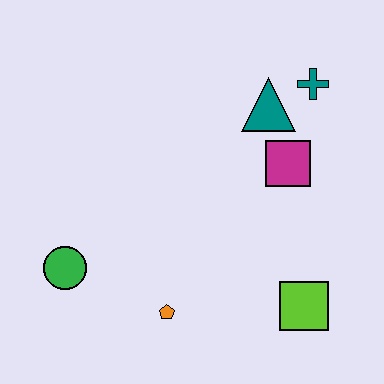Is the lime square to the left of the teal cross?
Yes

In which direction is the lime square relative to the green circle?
The lime square is to the right of the green circle.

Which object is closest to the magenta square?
The teal triangle is closest to the magenta square.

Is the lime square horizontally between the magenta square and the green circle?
No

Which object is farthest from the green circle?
The teal cross is farthest from the green circle.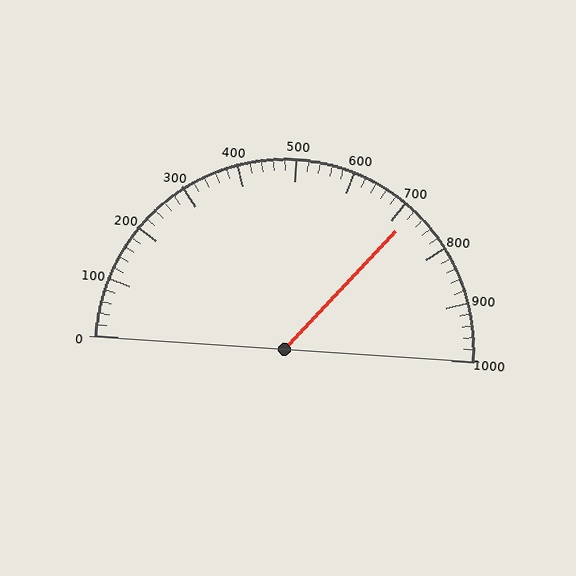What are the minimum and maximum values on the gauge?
The gauge ranges from 0 to 1000.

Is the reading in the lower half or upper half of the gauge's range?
The reading is in the upper half of the range (0 to 1000).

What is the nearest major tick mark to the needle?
The nearest major tick mark is 700.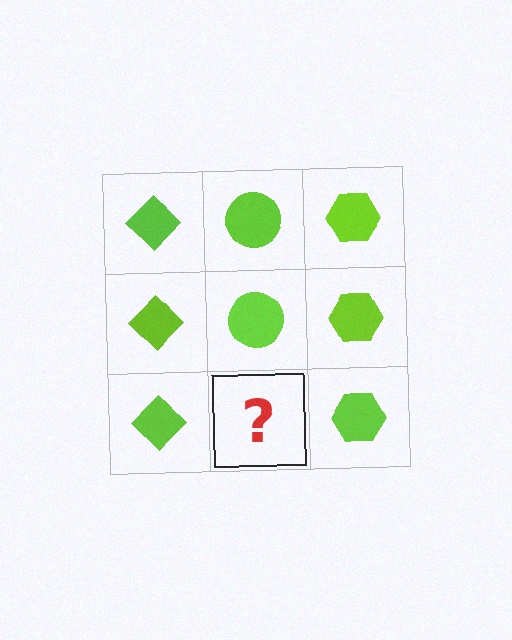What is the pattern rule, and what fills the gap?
The rule is that each column has a consistent shape. The gap should be filled with a lime circle.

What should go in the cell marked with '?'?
The missing cell should contain a lime circle.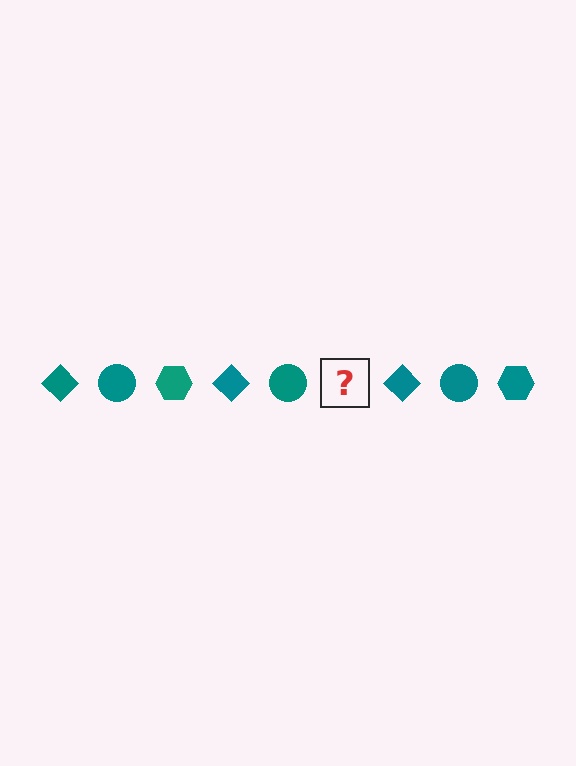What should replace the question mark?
The question mark should be replaced with a teal hexagon.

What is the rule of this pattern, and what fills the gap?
The rule is that the pattern cycles through diamond, circle, hexagon shapes in teal. The gap should be filled with a teal hexagon.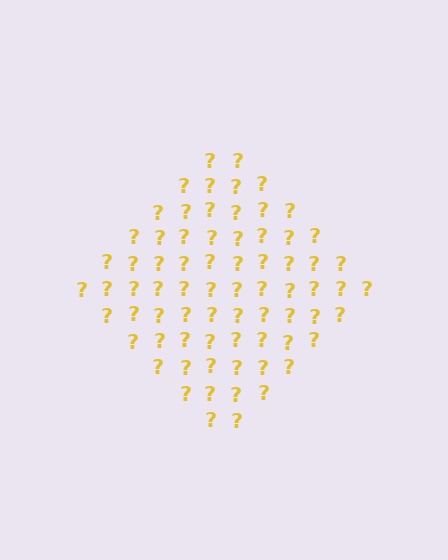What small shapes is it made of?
It is made of small question marks.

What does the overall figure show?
The overall figure shows a diamond.